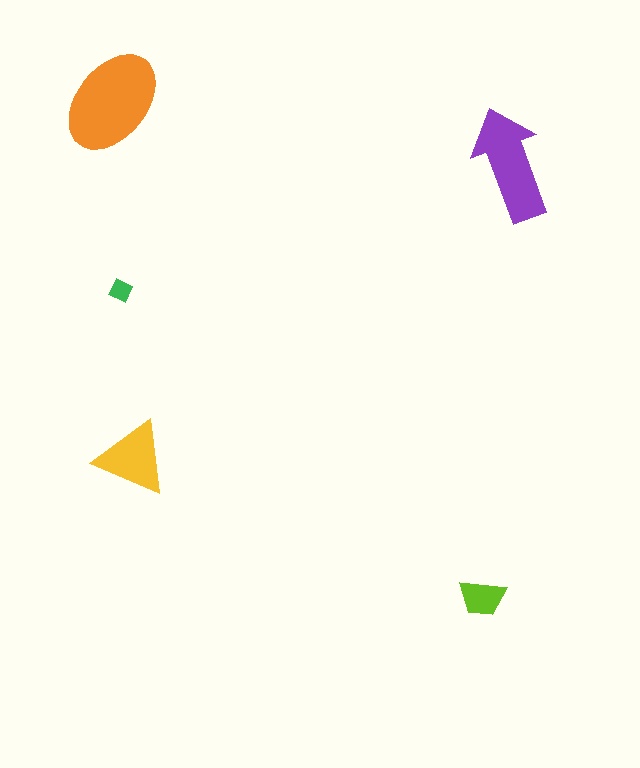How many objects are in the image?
There are 5 objects in the image.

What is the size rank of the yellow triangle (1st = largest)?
3rd.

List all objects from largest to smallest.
The orange ellipse, the purple arrow, the yellow triangle, the lime trapezoid, the green diamond.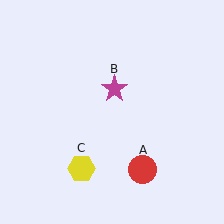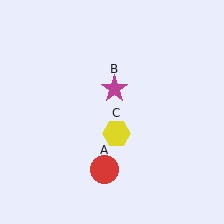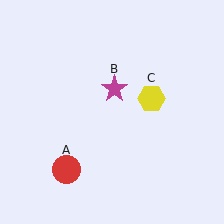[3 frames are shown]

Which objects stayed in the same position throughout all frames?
Magenta star (object B) remained stationary.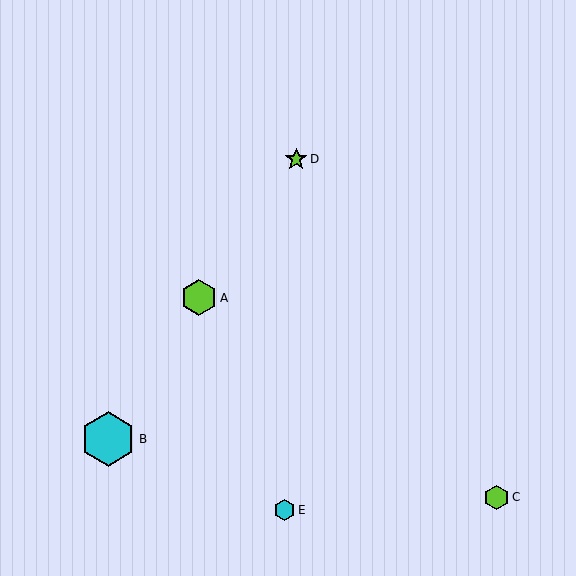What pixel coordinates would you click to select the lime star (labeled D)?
Click at (296, 159) to select the lime star D.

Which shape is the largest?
The cyan hexagon (labeled B) is the largest.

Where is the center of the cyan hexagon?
The center of the cyan hexagon is at (108, 439).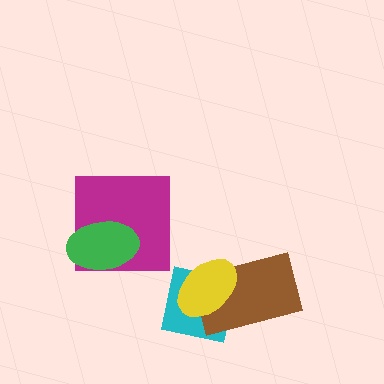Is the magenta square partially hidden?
Yes, it is partially covered by another shape.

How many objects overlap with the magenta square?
1 object overlaps with the magenta square.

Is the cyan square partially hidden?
Yes, it is partially covered by another shape.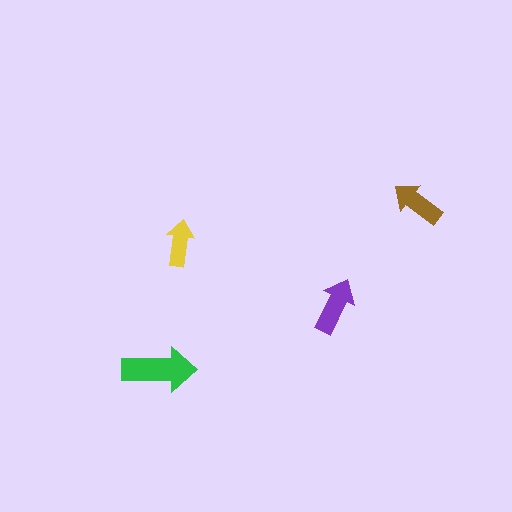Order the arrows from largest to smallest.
the green one, the purple one, the brown one, the yellow one.